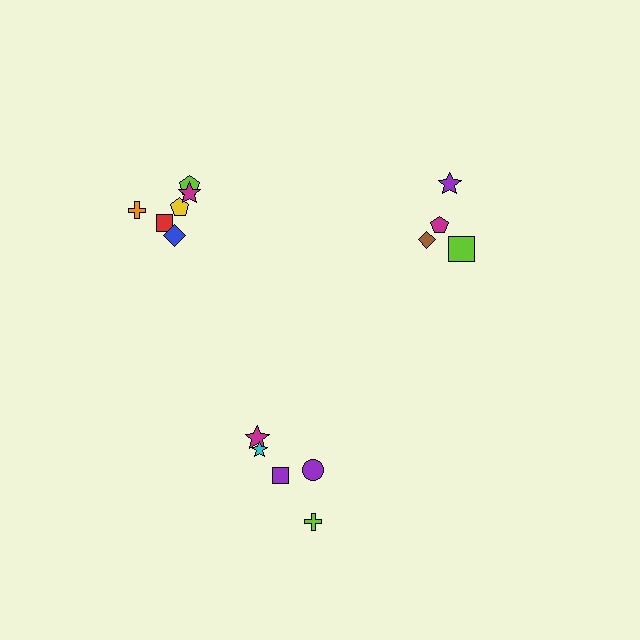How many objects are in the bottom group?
There are 5 objects.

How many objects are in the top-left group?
There are 6 objects.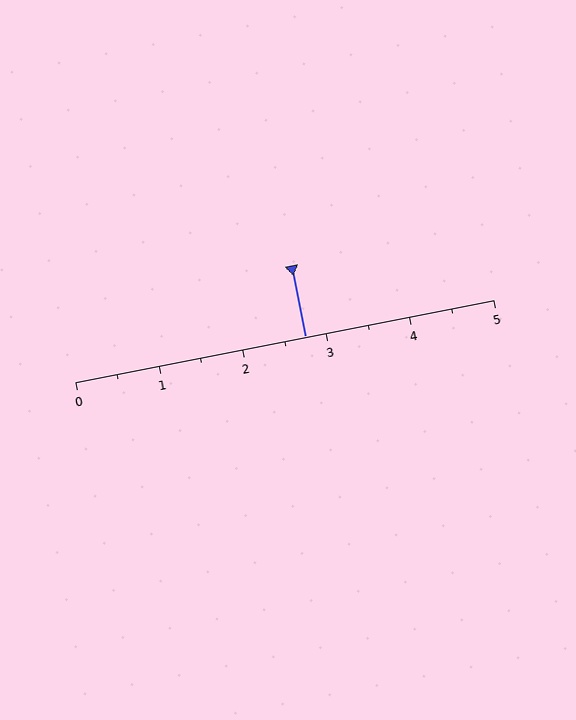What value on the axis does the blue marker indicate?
The marker indicates approximately 2.8.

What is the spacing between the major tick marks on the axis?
The major ticks are spaced 1 apart.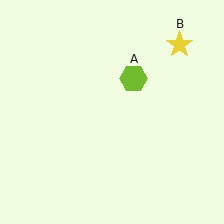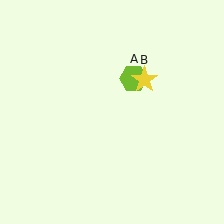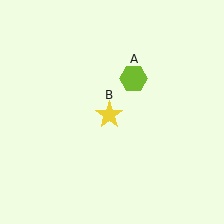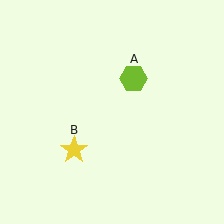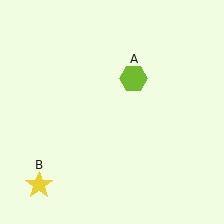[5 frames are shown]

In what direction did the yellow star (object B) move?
The yellow star (object B) moved down and to the left.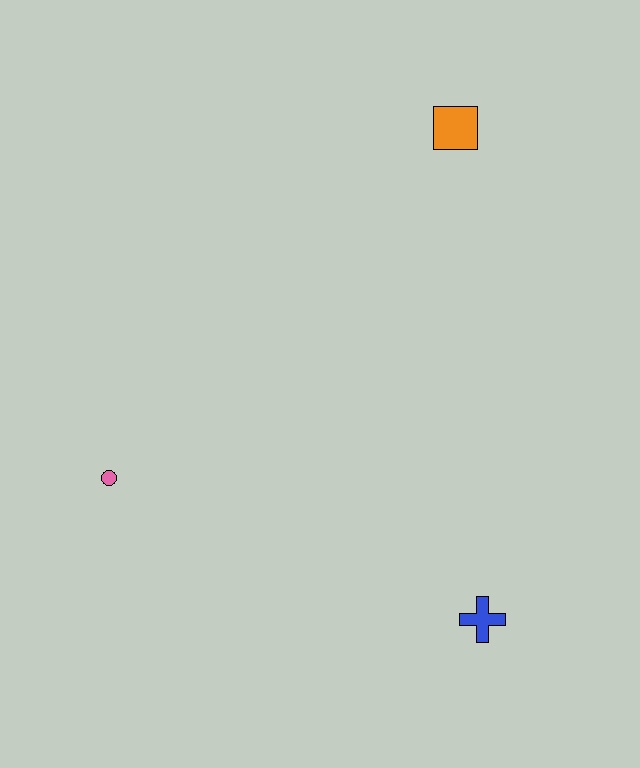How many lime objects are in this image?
There are no lime objects.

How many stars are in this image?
There are no stars.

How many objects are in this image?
There are 3 objects.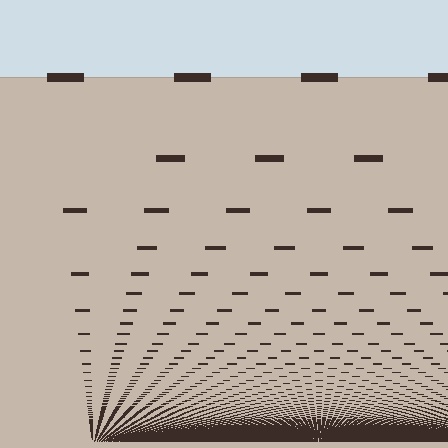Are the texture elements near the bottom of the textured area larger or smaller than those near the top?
Smaller. The gradient is inverted — elements near the bottom are smaller and denser.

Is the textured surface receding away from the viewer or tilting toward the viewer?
The surface appears to tilt toward the viewer. Texture elements get larger and sparser toward the top.